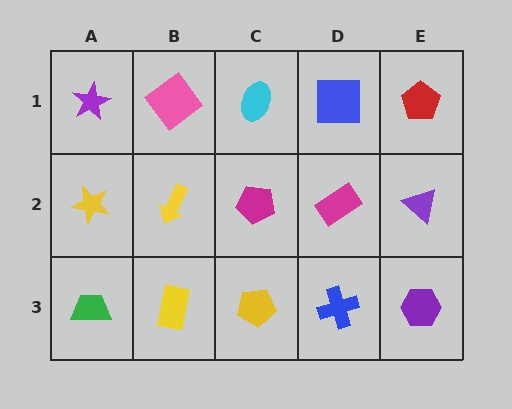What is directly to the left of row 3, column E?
A blue cross.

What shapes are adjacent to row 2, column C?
A cyan ellipse (row 1, column C), a yellow pentagon (row 3, column C), a yellow arrow (row 2, column B), a magenta rectangle (row 2, column D).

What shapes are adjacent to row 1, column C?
A magenta pentagon (row 2, column C), a pink diamond (row 1, column B), a blue square (row 1, column D).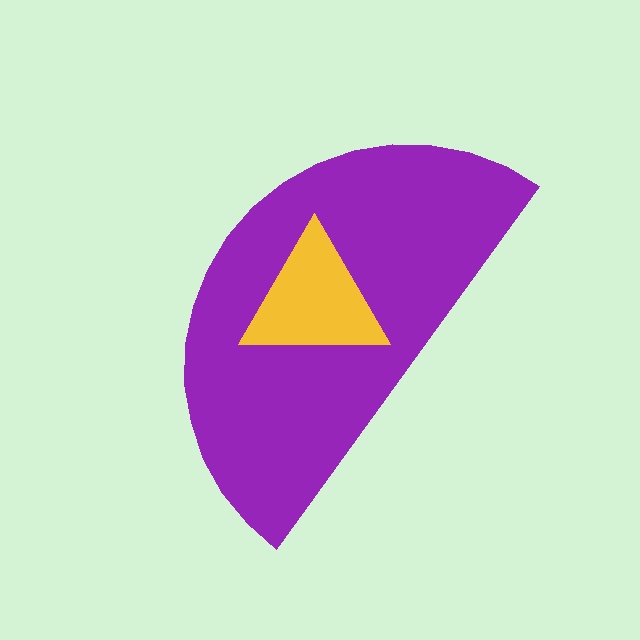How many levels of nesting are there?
2.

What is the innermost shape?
The yellow triangle.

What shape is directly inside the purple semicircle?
The yellow triangle.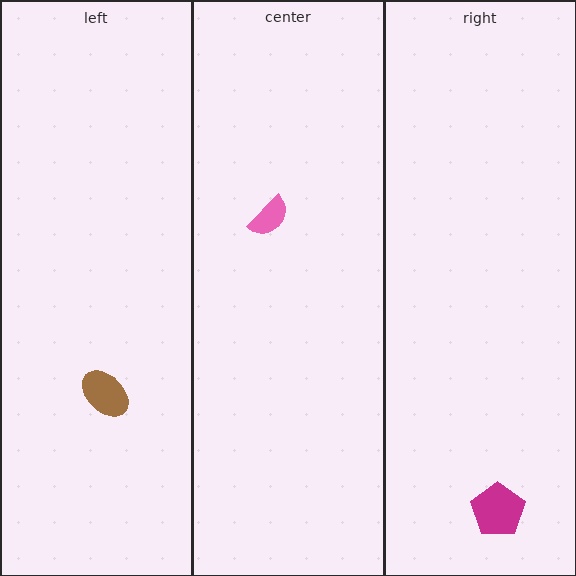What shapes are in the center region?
The pink semicircle.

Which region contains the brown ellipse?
The left region.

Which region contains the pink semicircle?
The center region.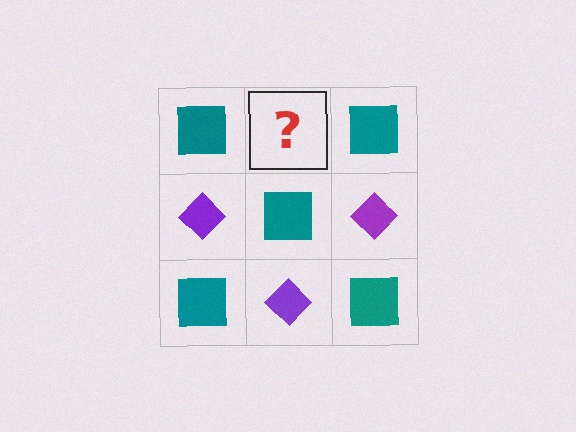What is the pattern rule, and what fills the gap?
The rule is that it alternates teal square and purple diamond in a checkerboard pattern. The gap should be filled with a purple diamond.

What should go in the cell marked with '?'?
The missing cell should contain a purple diamond.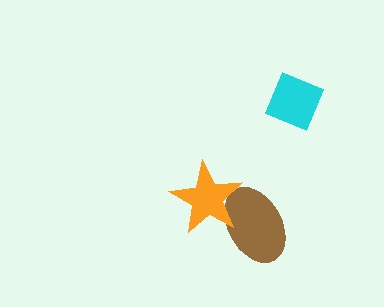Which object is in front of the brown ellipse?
The orange star is in front of the brown ellipse.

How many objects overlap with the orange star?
1 object overlaps with the orange star.